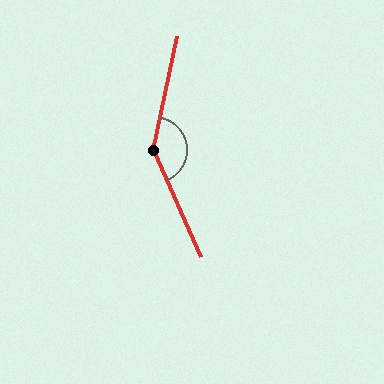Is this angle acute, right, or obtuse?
It is obtuse.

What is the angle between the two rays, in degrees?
Approximately 144 degrees.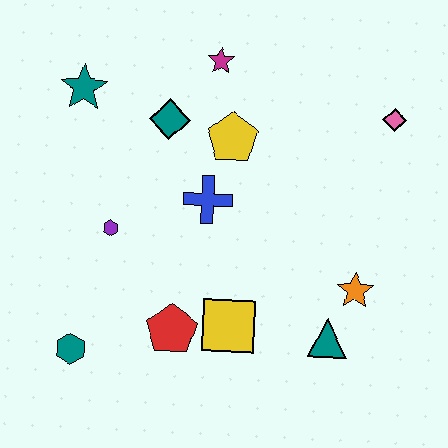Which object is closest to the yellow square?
The red pentagon is closest to the yellow square.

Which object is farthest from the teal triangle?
The teal star is farthest from the teal triangle.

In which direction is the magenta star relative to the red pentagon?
The magenta star is above the red pentagon.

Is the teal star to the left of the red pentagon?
Yes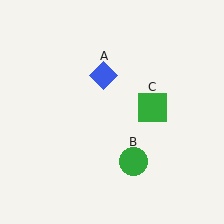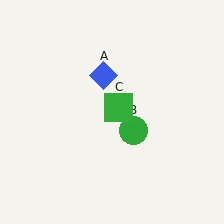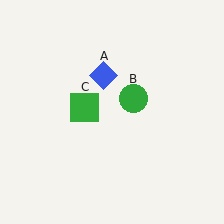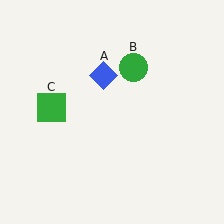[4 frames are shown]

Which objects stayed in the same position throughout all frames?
Blue diamond (object A) remained stationary.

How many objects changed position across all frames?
2 objects changed position: green circle (object B), green square (object C).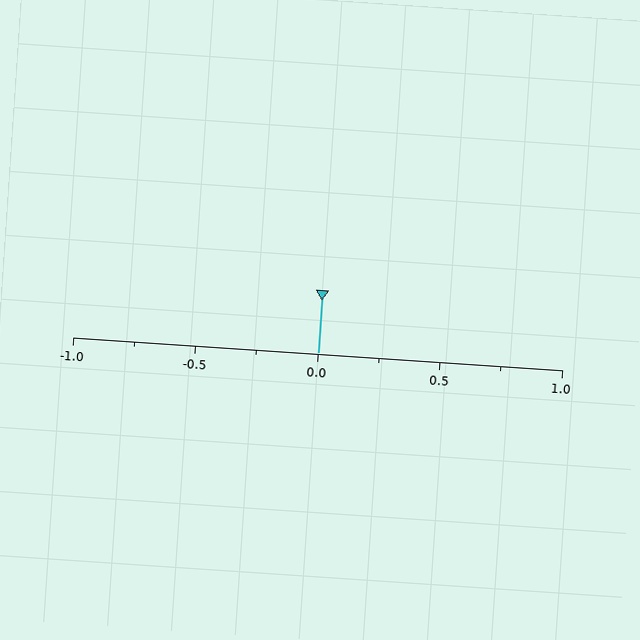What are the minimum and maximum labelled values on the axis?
The axis runs from -1.0 to 1.0.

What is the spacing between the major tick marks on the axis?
The major ticks are spaced 0.5 apart.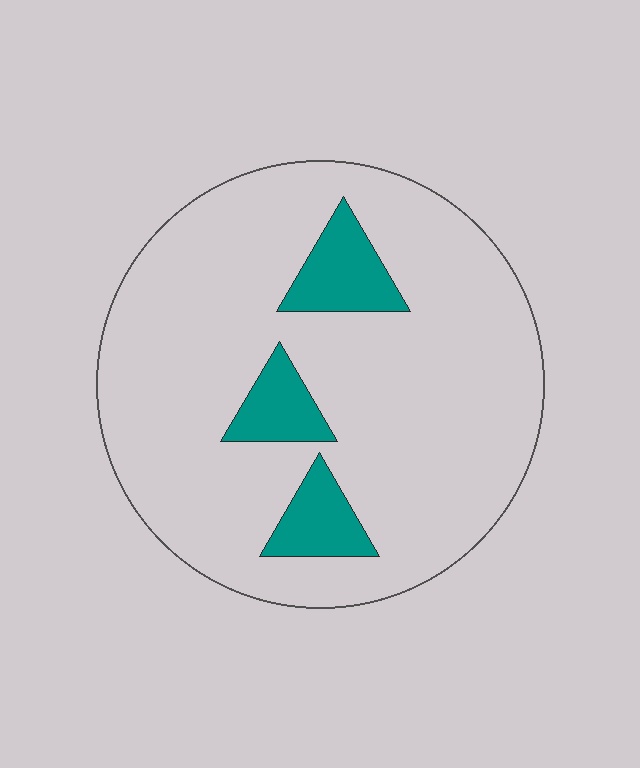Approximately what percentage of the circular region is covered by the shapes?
Approximately 15%.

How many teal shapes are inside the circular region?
3.